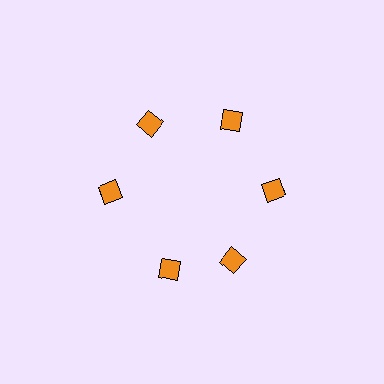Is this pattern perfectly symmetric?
No. The 6 orange diamonds are arranged in a ring, but one element near the 7 o'clock position is rotated out of alignment along the ring, breaking the 6-fold rotational symmetry.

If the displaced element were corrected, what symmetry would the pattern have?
It would have 6-fold rotational symmetry — the pattern would map onto itself every 60 degrees.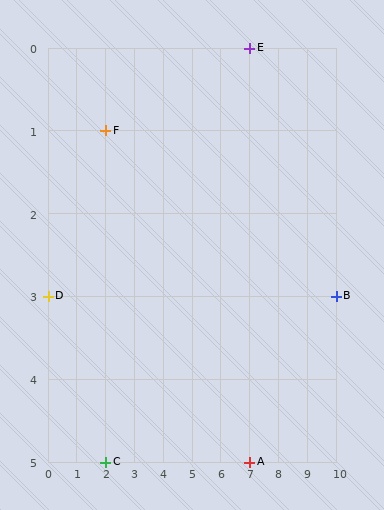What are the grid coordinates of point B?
Point B is at grid coordinates (10, 3).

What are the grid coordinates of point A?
Point A is at grid coordinates (7, 5).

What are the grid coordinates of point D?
Point D is at grid coordinates (0, 3).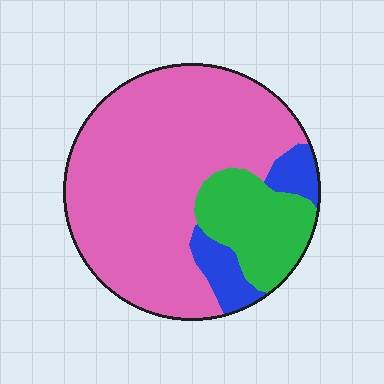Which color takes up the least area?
Blue, at roughly 10%.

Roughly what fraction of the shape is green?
Green takes up about one fifth (1/5) of the shape.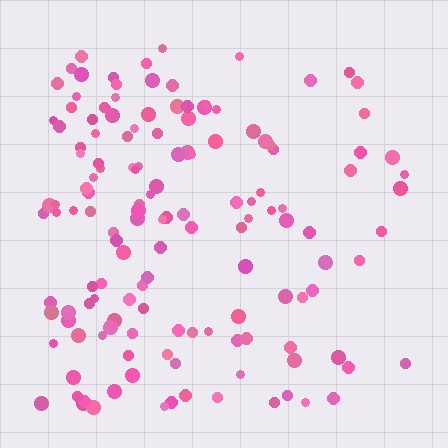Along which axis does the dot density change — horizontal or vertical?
Horizontal.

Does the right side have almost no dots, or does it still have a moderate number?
Still a moderate number, just noticeably fewer than the left.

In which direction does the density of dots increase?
From right to left, with the left side densest.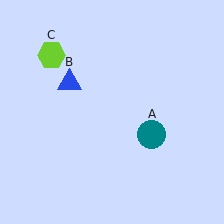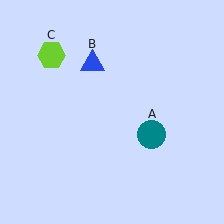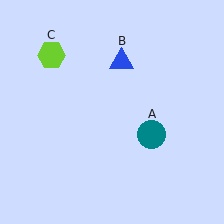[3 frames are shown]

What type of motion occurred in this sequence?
The blue triangle (object B) rotated clockwise around the center of the scene.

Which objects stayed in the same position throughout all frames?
Teal circle (object A) and lime hexagon (object C) remained stationary.